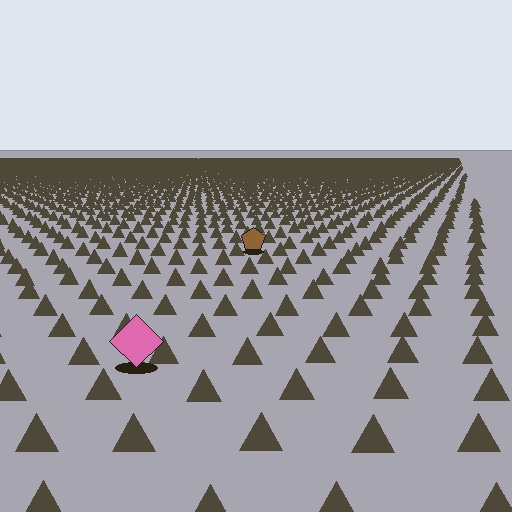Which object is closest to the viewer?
The pink diamond is closest. The texture marks near it are larger and more spread out.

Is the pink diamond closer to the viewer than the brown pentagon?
Yes. The pink diamond is closer — you can tell from the texture gradient: the ground texture is coarser near it.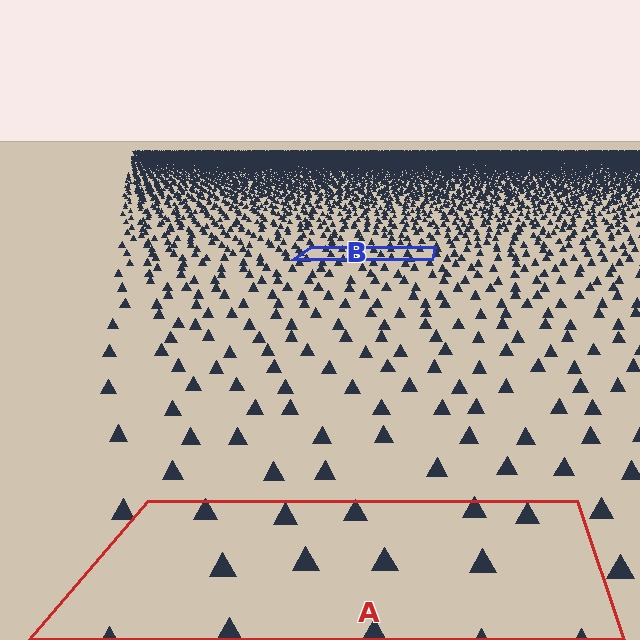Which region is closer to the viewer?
Region A is closer. The texture elements there are larger and more spread out.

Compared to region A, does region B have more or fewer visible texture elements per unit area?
Region B has more texture elements per unit area — they are packed more densely because it is farther away.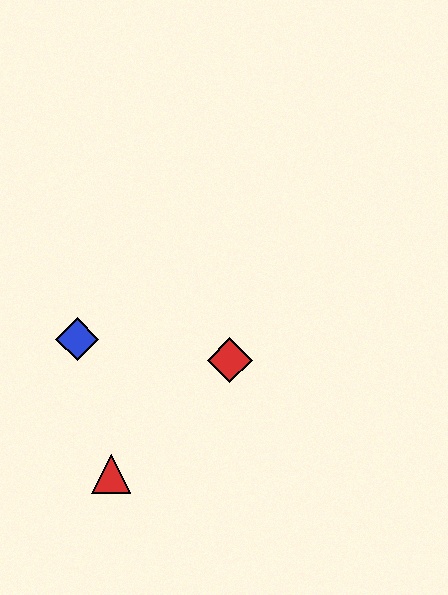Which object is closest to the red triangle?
The blue diamond is closest to the red triangle.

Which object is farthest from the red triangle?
The red diamond is farthest from the red triangle.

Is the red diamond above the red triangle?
Yes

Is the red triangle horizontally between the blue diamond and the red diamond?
Yes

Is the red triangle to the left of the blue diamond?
No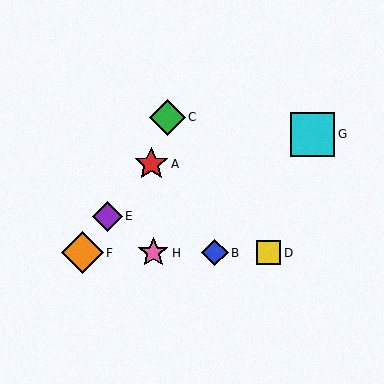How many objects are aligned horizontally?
4 objects (B, D, F, H) are aligned horizontally.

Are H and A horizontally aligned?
No, H is at y≈253 and A is at y≈164.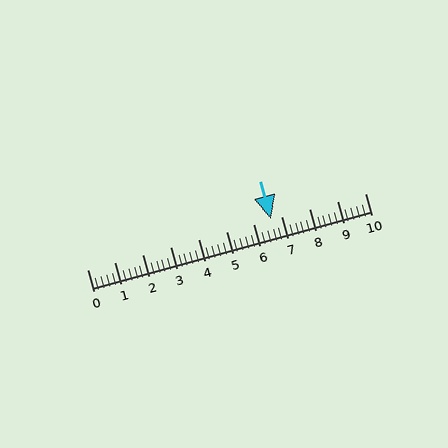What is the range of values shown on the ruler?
The ruler shows values from 0 to 10.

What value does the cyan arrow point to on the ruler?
The cyan arrow points to approximately 6.6.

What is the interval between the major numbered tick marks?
The major tick marks are spaced 1 units apart.